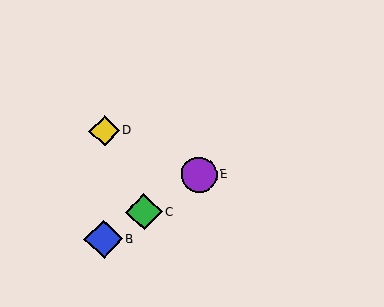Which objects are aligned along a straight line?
Objects A, B, C, E are aligned along a straight line.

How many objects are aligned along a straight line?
4 objects (A, B, C, E) are aligned along a straight line.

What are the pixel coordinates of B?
Object B is at (104, 239).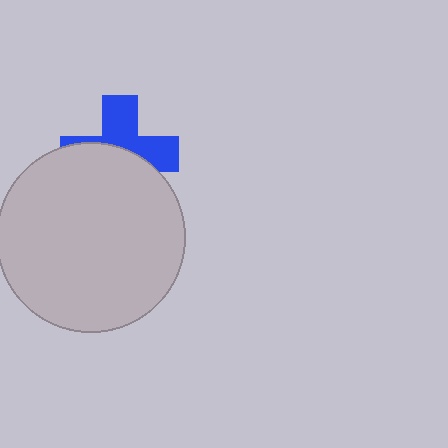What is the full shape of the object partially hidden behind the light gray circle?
The partially hidden object is a blue cross.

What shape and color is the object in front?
The object in front is a light gray circle.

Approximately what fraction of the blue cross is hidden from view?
Roughly 52% of the blue cross is hidden behind the light gray circle.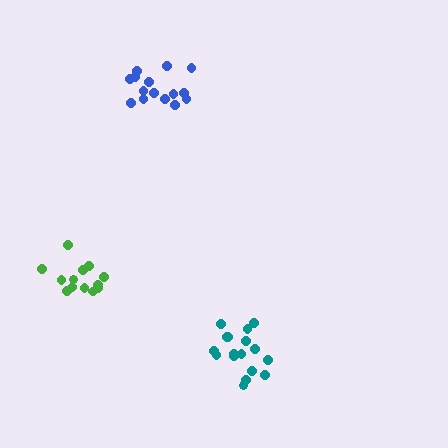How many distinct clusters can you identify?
There are 3 distinct clusters.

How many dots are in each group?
Group 1: 15 dots, Group 2: 13 dots, Group 3: 17 dots (45 total).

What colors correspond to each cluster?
The clusters are colored: blue, green, teal.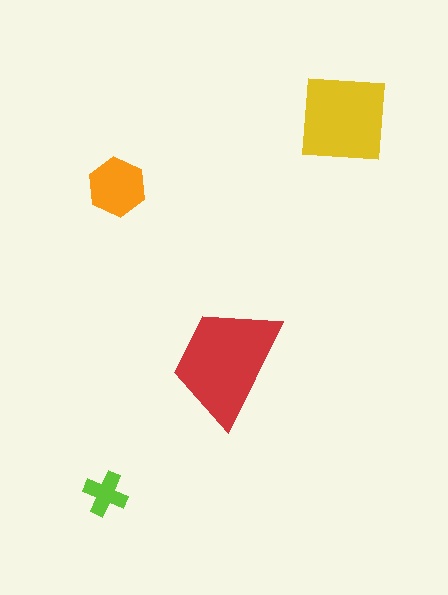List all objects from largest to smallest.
The red trapezoid, the yellow square, the orange hexagon, the lime cross.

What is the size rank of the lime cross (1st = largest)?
4th.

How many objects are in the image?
There are 4 objects in the image.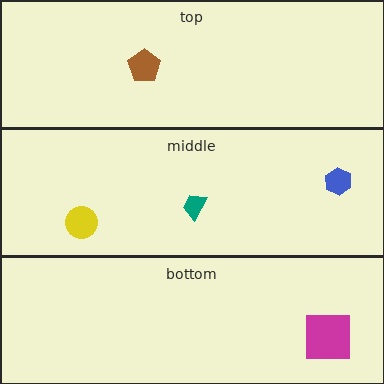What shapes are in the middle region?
The teal trapezoid, the blue hexagon, the yellow circle.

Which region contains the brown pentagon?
The top region.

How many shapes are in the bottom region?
1.